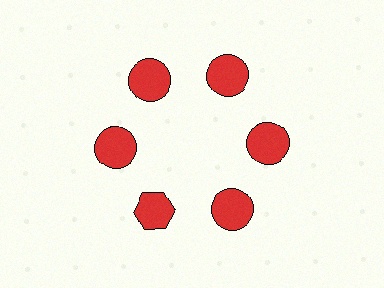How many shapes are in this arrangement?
There are 6 shapes arranged in a ring pattern.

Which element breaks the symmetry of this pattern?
The red hexagon at roughly the 7 o'clock position breaks the symmetry. All other shapes are red circles.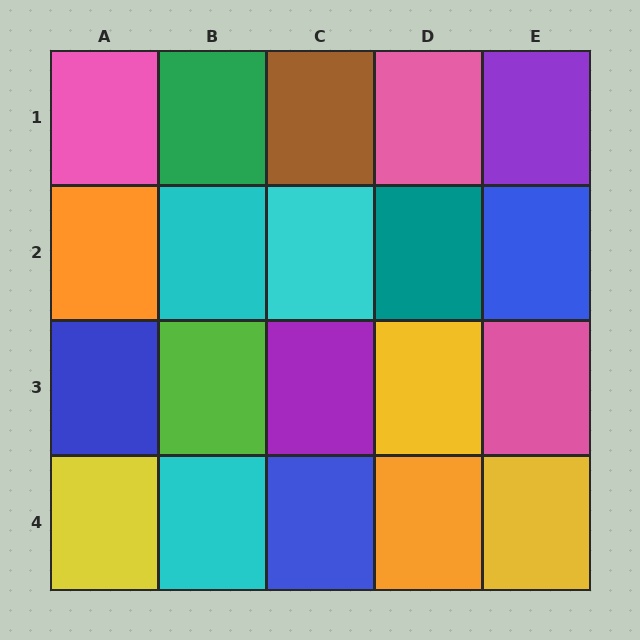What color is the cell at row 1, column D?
Pink.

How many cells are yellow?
3 cells are yellow.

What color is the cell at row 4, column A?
Yellow.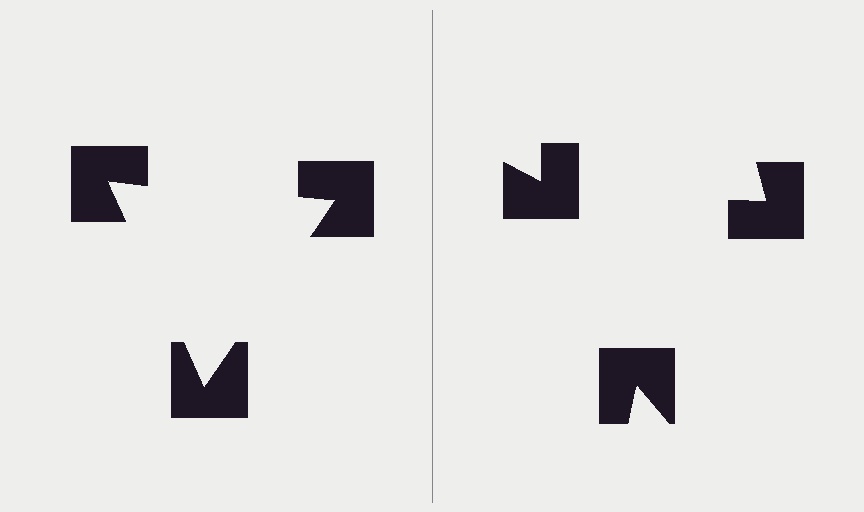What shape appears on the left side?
An illusory triangle.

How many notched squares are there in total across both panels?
6 — 3 on each side.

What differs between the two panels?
The notched squares are positioned identically on both sides; only the wedge orientations differ. On the left they align to a triangle; on the right they are misaligned.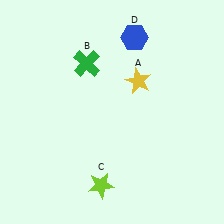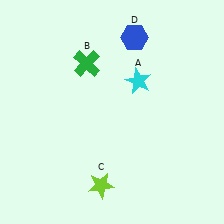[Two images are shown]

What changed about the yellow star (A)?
In Image 1, A is yellow. In Image 2, it changed to cyan.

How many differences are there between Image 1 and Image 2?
There is 1 difference between the two images.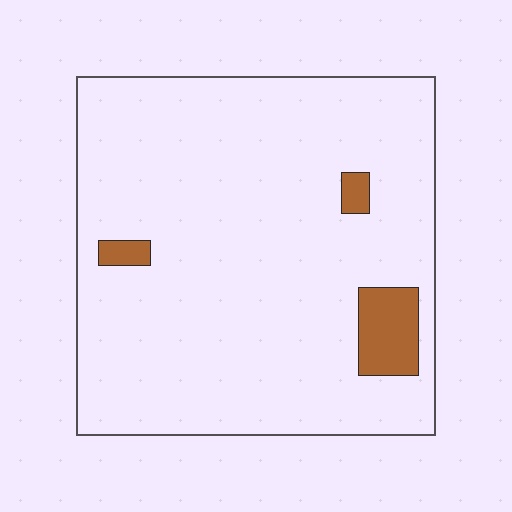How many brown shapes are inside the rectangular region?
3.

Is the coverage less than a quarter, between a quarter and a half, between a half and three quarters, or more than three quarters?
Less than a quarter.